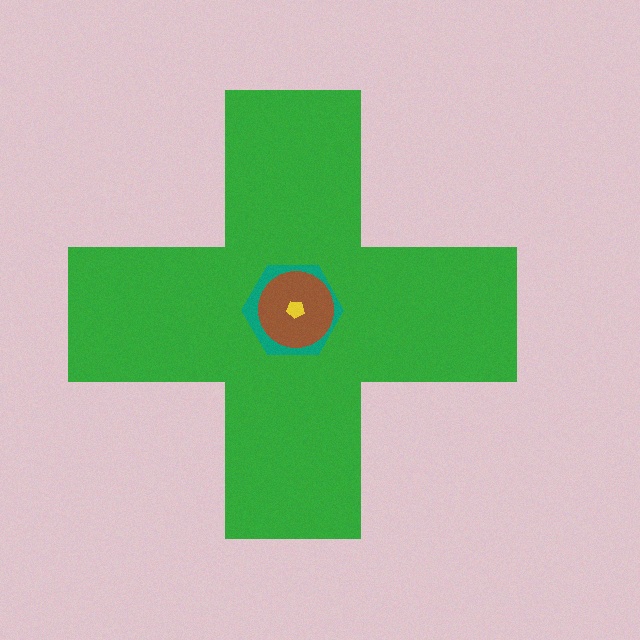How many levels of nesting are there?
4.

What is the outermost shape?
The green cross.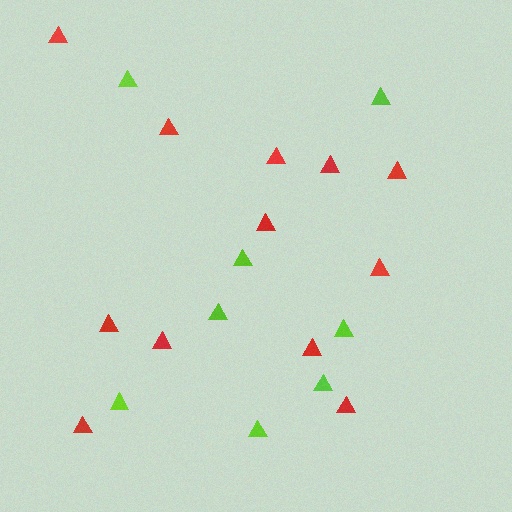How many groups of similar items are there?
There are 2 groups: one group of red triangles (12) and one group of lime triangles (8).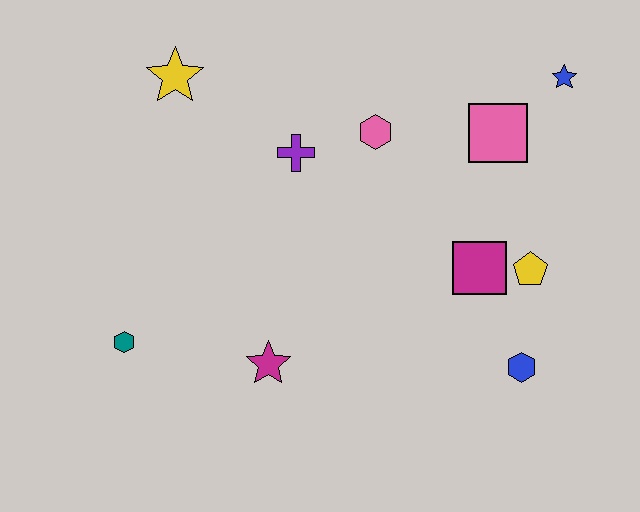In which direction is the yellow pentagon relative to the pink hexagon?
The yellow pentagon is to the right of the pink hexagon.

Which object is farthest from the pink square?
The teal hexagon is farthest from the pink square.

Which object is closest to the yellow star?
The purple cross is closest to the yellow star.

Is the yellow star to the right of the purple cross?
No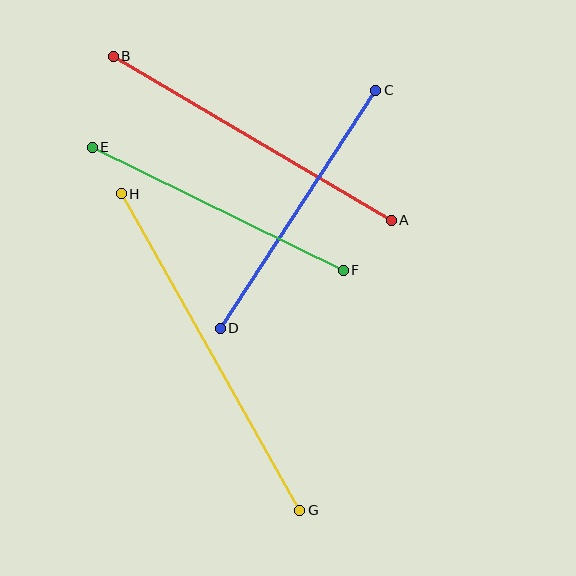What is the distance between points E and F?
The distance is approximately 279 pixels.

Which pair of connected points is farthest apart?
Points G and H are farthest apart.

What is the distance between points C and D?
The distance is approximately 285 pixels.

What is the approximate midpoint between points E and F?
The midpoint is at approximately (218, 209) pixels.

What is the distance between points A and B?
The distance is approximately 323 pixels.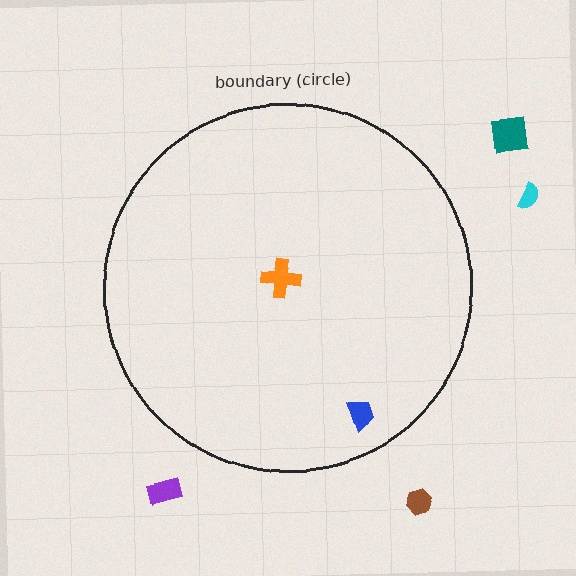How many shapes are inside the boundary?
2 inside, 4 outside.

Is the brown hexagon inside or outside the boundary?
Outside.